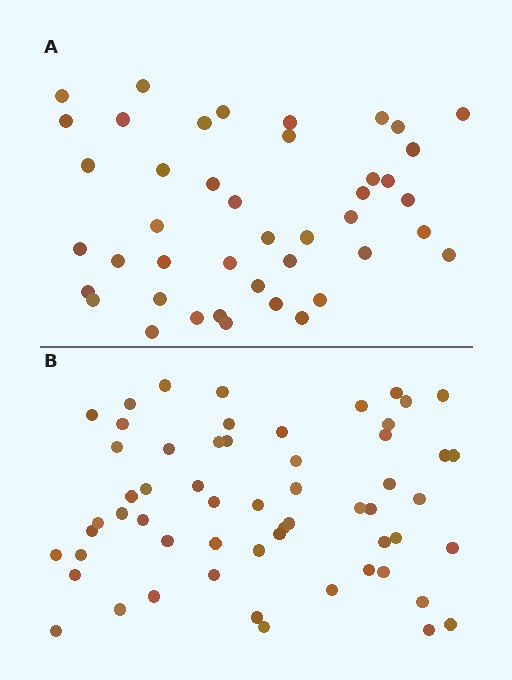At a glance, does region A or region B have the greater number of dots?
Region B (the bottom region) has more dots.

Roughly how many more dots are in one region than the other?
Region B has approximately 15 more dots than region A.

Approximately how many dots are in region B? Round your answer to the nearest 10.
About 60 dots. (The exact count is 58, which rounds to 60.)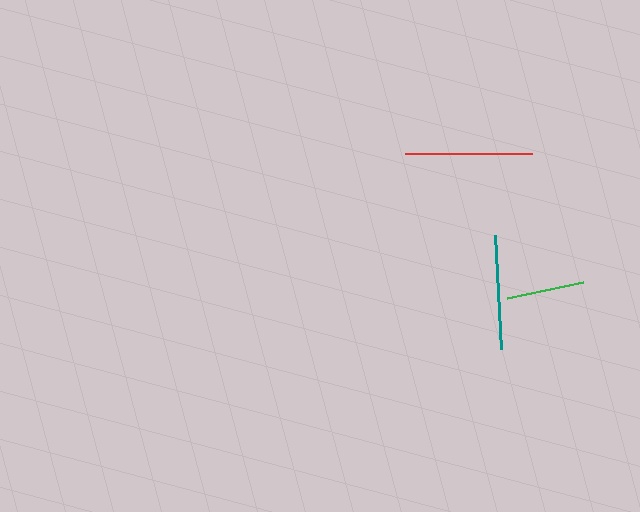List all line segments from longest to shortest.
From longest to shortest: red, teal, green.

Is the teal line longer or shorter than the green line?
The teal line is longer than the green line.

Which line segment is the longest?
The red line is the longest at approximately 127 pixels.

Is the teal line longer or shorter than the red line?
The red line is longer than the teal line.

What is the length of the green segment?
The green segment is approximately 77 pixels long.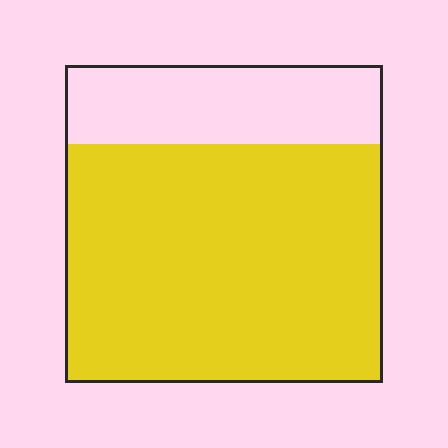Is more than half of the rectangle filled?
Yes.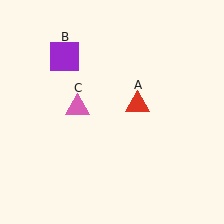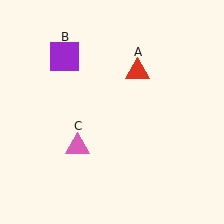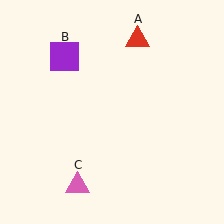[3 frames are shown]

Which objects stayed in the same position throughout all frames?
Purple square (object B) remained stationary.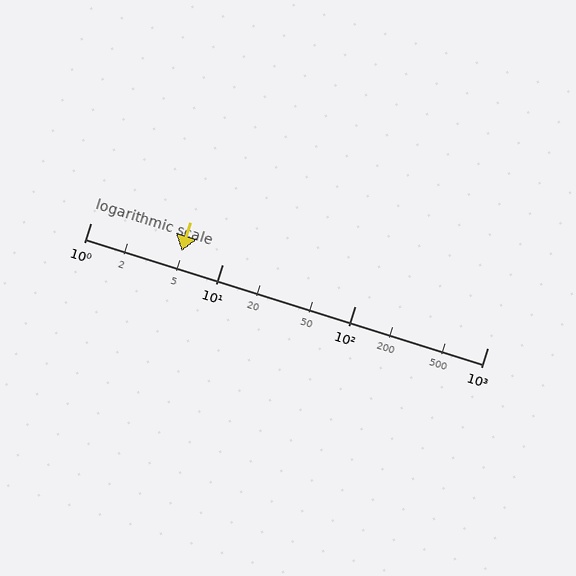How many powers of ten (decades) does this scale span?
The scale spans 3 decades, from 1 to 1000.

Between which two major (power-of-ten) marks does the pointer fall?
The pointer is between 1 and 10.